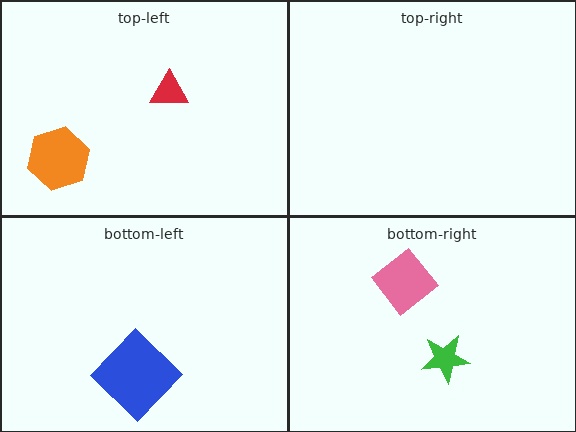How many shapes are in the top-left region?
2.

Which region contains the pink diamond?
The bottom-right region.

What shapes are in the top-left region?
The red triangle, the orange hexagon.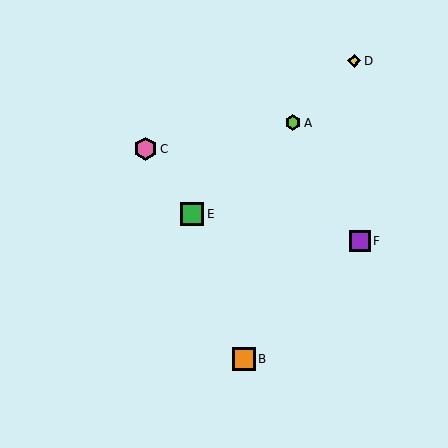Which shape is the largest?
The green square (labeled E) is the largest.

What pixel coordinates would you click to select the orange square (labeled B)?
Click at (244, 359) to select the orange square B.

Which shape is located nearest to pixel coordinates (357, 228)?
The purple square (labeled F) at (360, 241) is nearest to that location.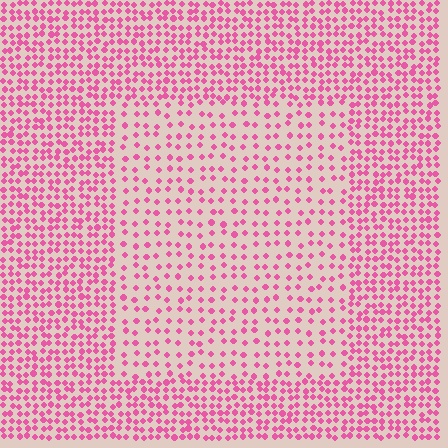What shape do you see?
I see a rectangle.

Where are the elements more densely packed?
The elements are more densely packed outside the rectangle boundary.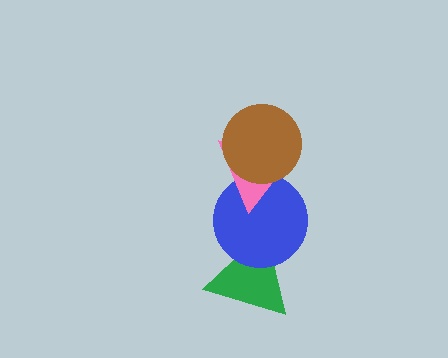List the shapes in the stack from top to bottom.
From top to bottom: the brown circle, the pink triangle, the blue circle, the green triangle.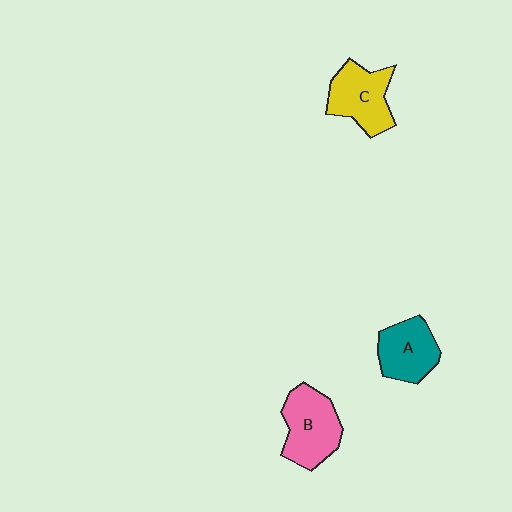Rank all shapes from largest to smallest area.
From largest to smallest: B (pink), C (yellow), A (teal).